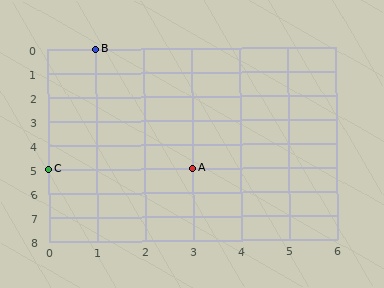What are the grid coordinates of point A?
Point A is at grid coordinates (3, 5).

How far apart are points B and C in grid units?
Points B and C are 1 column and 5 rows apart (about 5.1 grid units diagonally).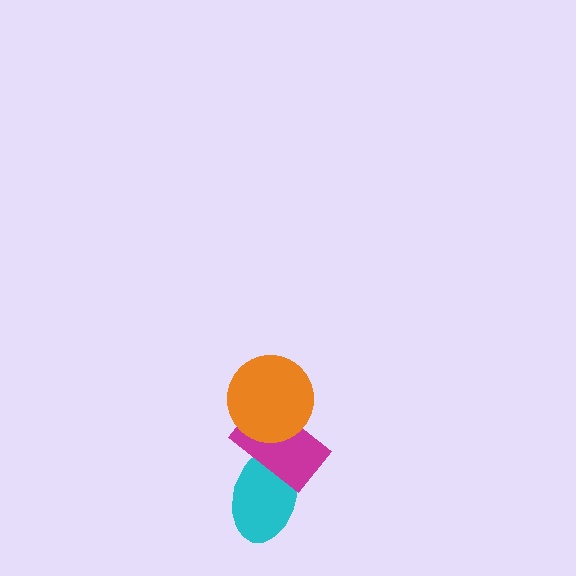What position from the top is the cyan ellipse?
The cyan ellipse is 3rd from the top.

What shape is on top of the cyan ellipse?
The magenta rectangle is on top of the cyan ellipse.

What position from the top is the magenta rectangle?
The magenta rectangle is 2nd from the top.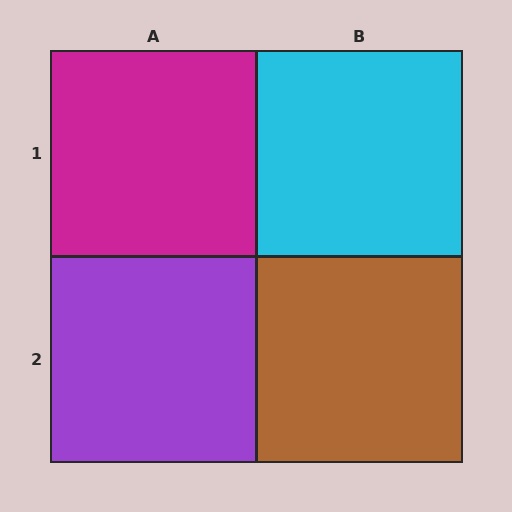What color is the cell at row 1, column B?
Cyan.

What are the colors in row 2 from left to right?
Purple, brown.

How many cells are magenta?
1 cell is magenta.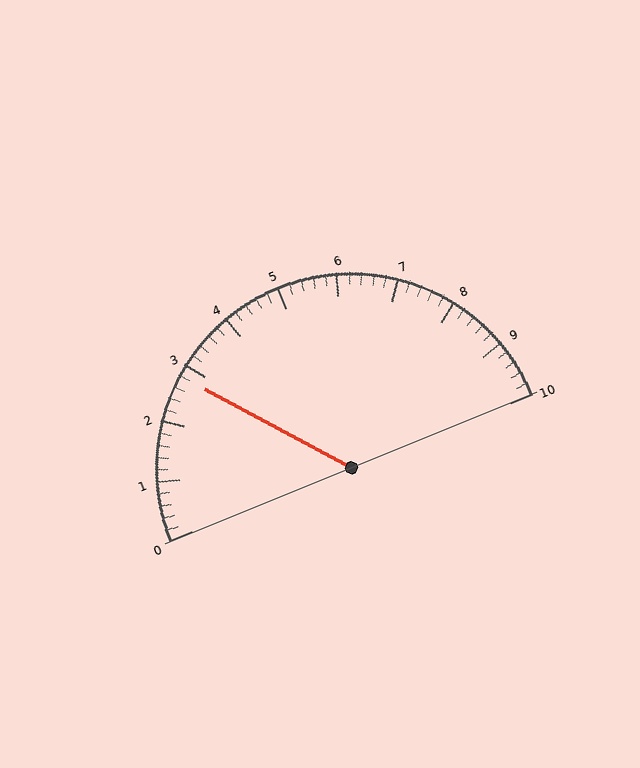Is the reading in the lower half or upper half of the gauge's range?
The reading is in the lower half of the range (0 to 10).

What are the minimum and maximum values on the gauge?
The gauge ranges from 0 to 10.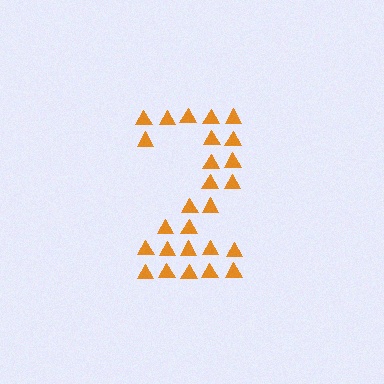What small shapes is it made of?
It is made of small triangles.